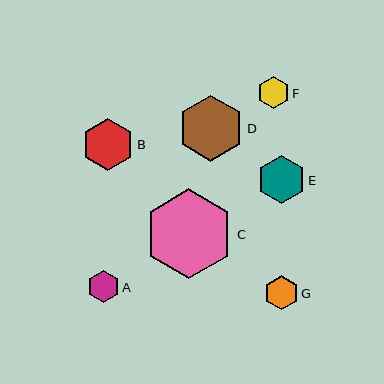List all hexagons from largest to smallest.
From largest to smallest: C, D, B, E, G, A, F.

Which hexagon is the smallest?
Hexagon F is the smallest with a size of approximately 32 pixels.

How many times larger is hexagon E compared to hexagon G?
Hexagon E is approximately 1.4 times the size of hexagon G.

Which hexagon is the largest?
Hexagon C is the largest with a size of approximately 90 pixels.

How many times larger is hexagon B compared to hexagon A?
Hexagon B is approximately 1.6 times the size of hexagon A.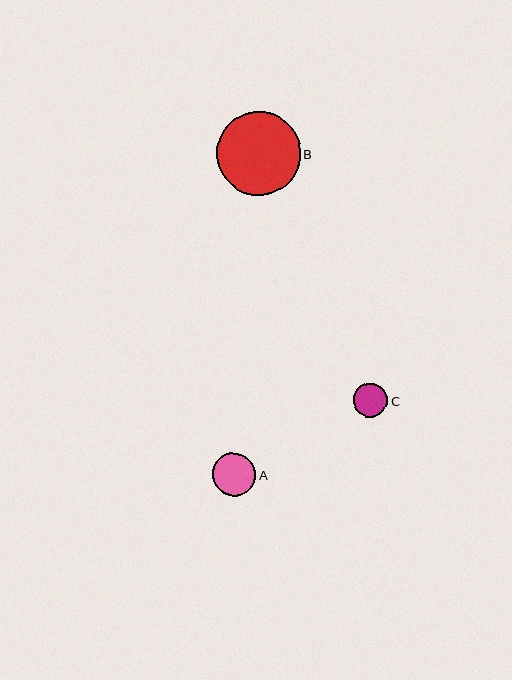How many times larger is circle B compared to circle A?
Circle B is approximately 1.9 times the size of circle A.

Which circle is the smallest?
Circle C is the smallest with a size of approximately 34 pixels.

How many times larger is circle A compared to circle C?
Circle A is approximately 1.3 times the size of circle C.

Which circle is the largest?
Circle B is the largest with a size of approximately 84 pixels.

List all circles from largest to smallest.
From largest to smallest: B, A, C.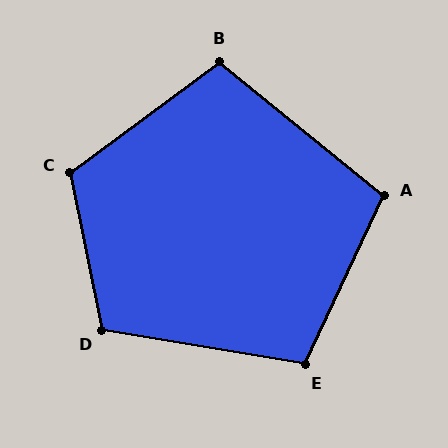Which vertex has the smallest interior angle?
A, at approximately 104 degrees.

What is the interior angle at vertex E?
Approximately 105 degrees (obtuse).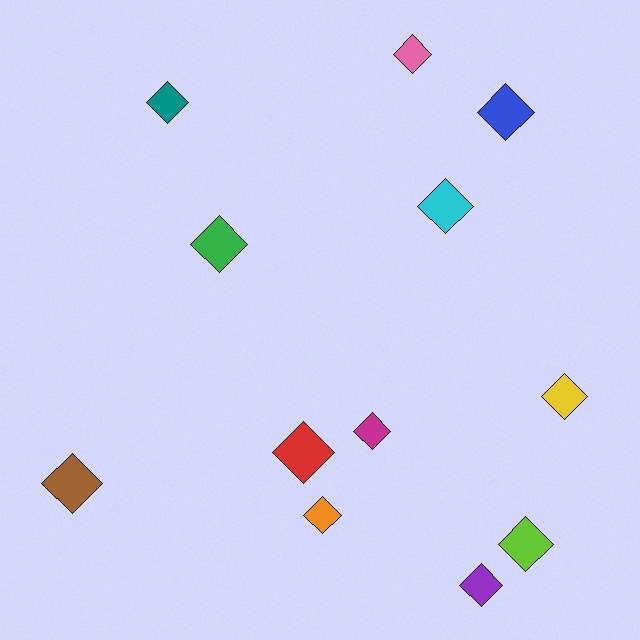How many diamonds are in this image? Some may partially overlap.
There are 12 diamonds.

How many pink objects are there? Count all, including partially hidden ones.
There is 1 pink object.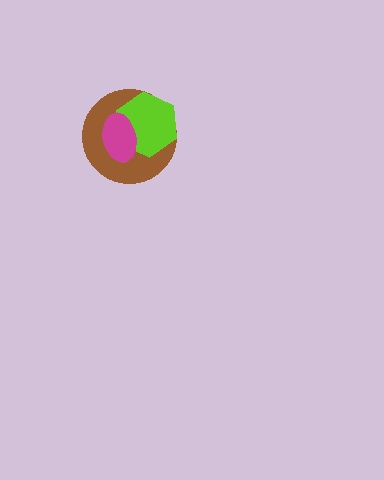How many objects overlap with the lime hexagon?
2 objects overlap with the lime hexagon.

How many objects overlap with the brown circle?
2 objects overlap with the brown circle.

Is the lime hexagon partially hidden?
Yes, it is partially covered by another shape.